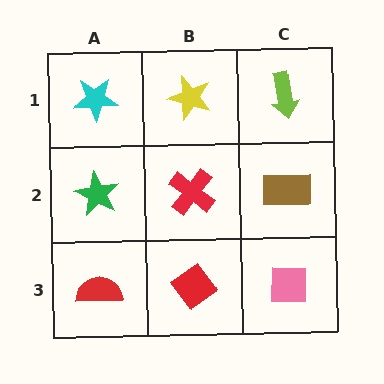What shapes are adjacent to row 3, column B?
A red cross (row 2, column B), a red semicircle (row 3, column A), a pink square (row 3, column C).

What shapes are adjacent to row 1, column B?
A red cross (row 2, column B), a cyan star (row 1, column A), a lime arrow (row 1, column C).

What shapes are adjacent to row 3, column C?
A brown rectangle (row 2, column C), a red diamond (row 3, column B).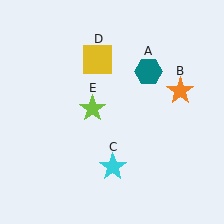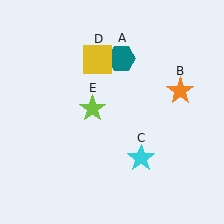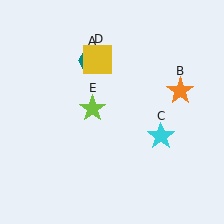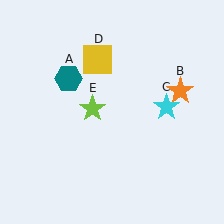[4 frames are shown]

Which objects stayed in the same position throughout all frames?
Orange star (object B) and yellow square (object D) and lime star (object E) remained stationary.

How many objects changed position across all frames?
2 objects changed position: teal hexagon (object A), cyan star (object C).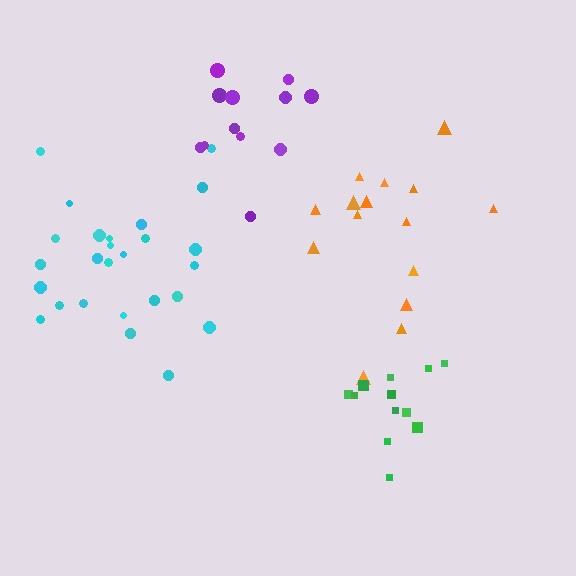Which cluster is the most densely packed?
Green.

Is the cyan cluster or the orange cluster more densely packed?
Cyan.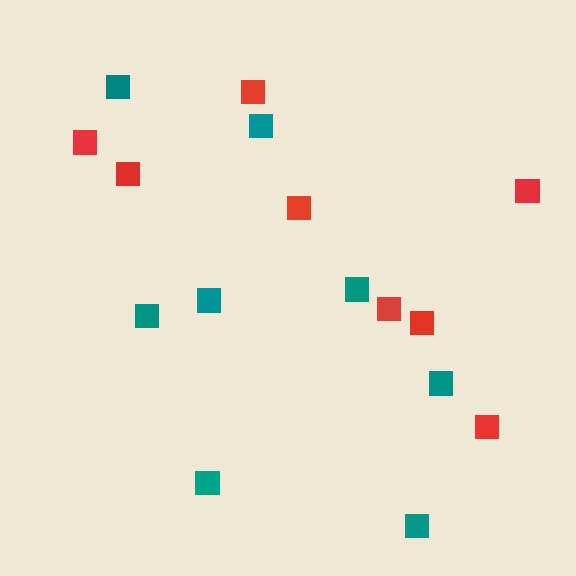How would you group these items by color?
There are 2 groups: one group of teal squares (8) and one group of red squares (8).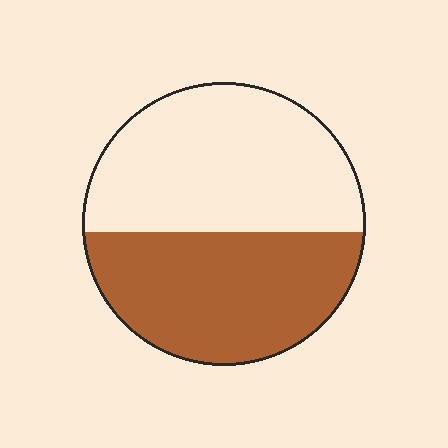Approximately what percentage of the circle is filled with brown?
Approximately 45%.